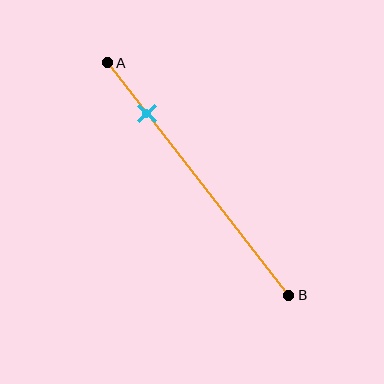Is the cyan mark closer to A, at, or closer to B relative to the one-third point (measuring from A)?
The cyan mark is closer to point A than the one-third point of segment AB.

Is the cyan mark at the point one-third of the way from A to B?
No, the mark is at about 20% from A, not at the 33% one-third point.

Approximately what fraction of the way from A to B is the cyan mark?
The cyan mark is approximately 20% of the way from A to B.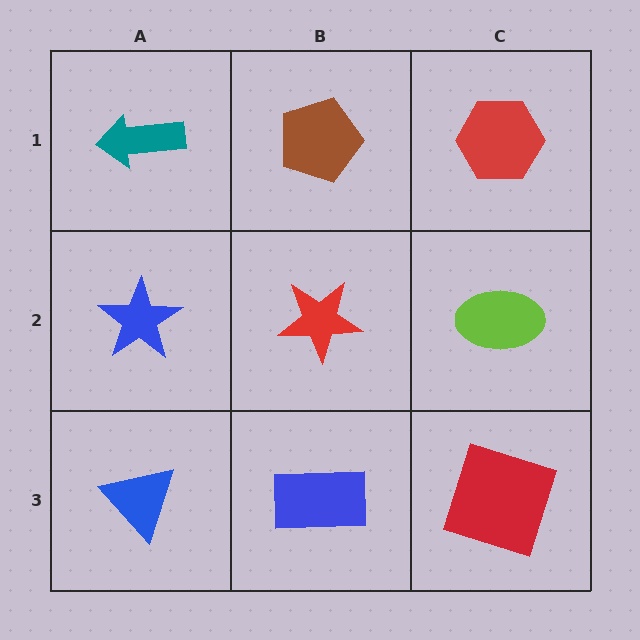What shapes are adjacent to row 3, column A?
A blue star (row 2, column A), a blue rectangle (row 3, column B).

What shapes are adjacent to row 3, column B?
A red star (row 2, column B), a blue triangle (row 3, column A), a red square (row 3, column C).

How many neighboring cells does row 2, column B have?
4.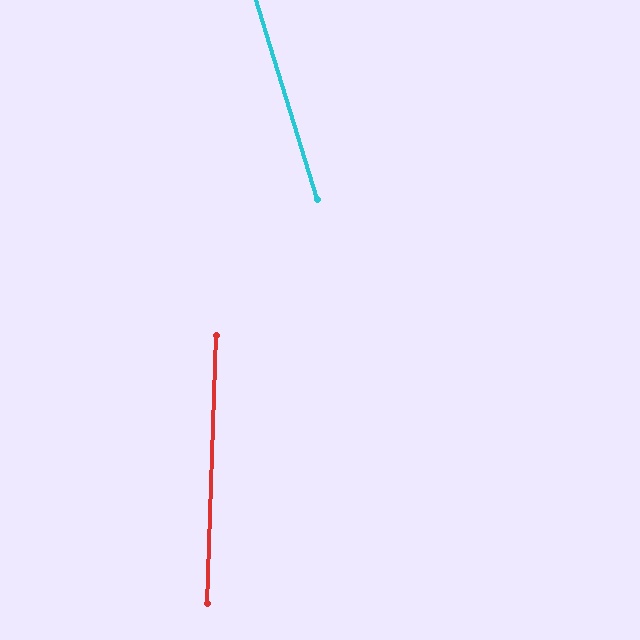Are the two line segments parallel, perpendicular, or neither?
Neither parallel nor perpendicular — they differ by about 19°.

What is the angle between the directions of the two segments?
Approximately 19 degrees.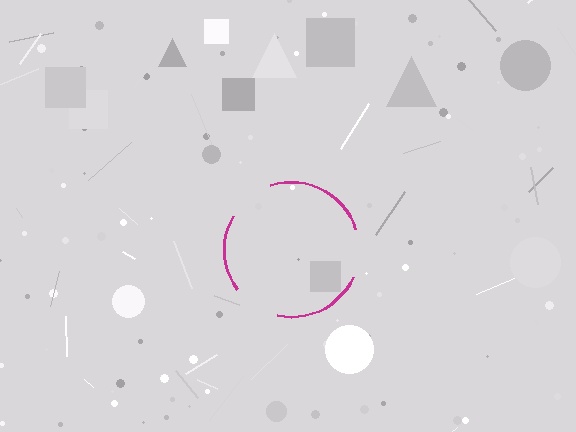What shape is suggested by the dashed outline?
The dashed outline suggests a circle.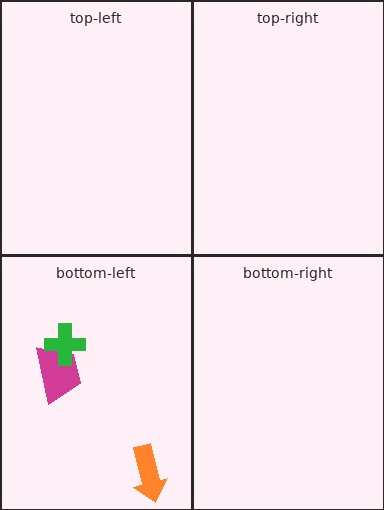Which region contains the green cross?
The bottom-left region.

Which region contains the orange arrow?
The bottom-left region.